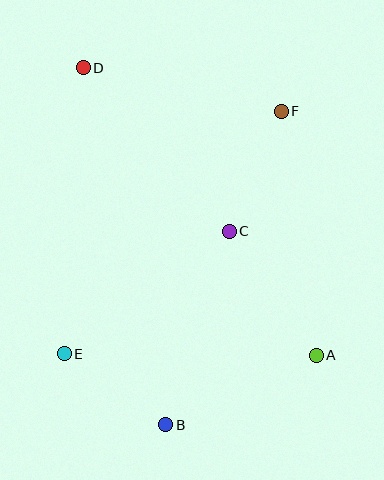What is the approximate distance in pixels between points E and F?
The distance between E and F is approximately 325 pixels.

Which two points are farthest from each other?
Points A and D are farthest from each other.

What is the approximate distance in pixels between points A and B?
The distance between A and B is approximately 166 pixels.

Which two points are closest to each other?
Points B and E are closest to each other.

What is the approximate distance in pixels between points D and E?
The distance between D and E is approximately 287 pixels.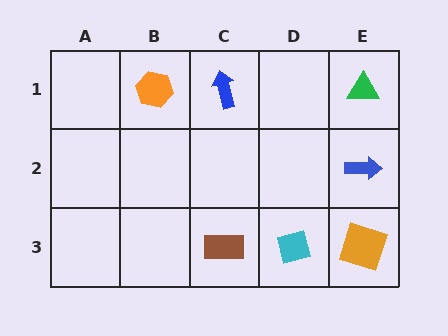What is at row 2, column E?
A blue arrow.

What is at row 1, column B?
An orange hexagon.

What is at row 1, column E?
A green triangle.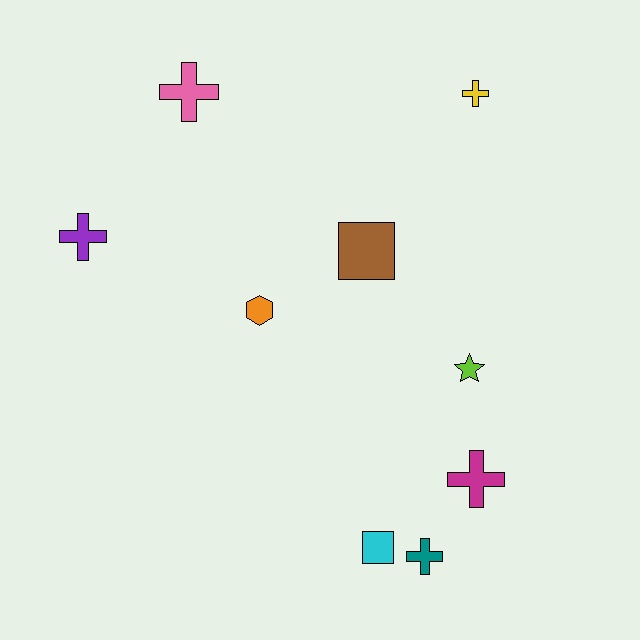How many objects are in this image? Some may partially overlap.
There are 9 objects.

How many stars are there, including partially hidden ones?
There is 1 star.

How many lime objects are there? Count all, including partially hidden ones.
There is 1 lime object.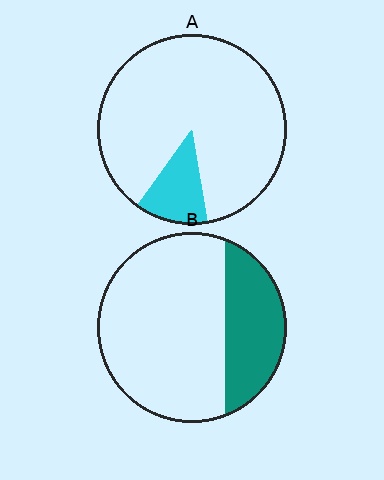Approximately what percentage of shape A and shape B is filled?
A is approximately 15% and B is approximately 30%.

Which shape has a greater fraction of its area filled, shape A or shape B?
Shape B.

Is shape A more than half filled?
No.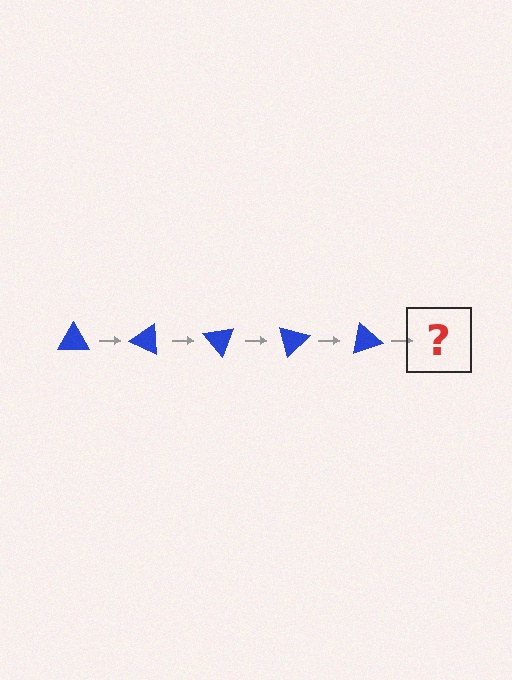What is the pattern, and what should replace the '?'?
The pattern is that the triangle rotates 25 degrees each step. The '?' should be a blue triangle rotated 125 degrees.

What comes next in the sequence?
The next element should be a blue triangle rotated 125 degrees.